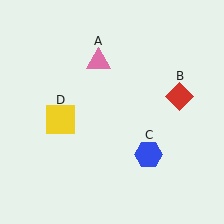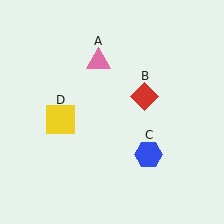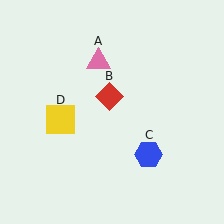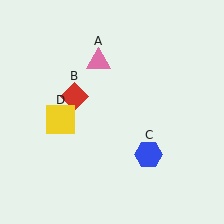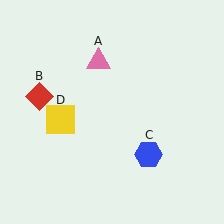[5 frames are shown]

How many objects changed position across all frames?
1 object changed position: red diamond (object B).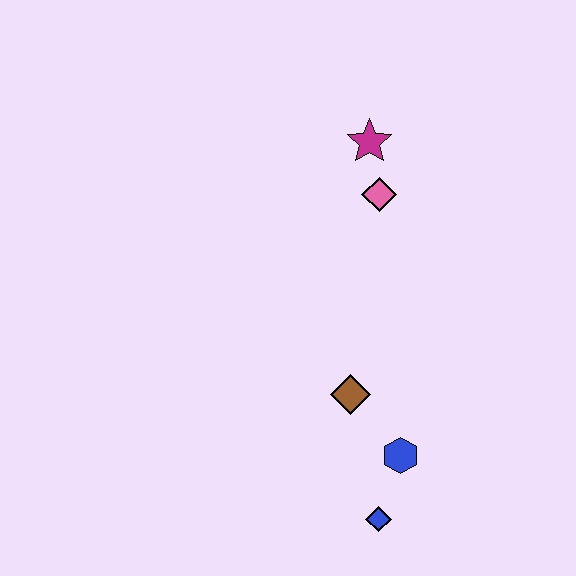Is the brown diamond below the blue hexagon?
No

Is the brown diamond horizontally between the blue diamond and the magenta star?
No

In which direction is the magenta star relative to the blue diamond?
The magenta star is above the blue diamond.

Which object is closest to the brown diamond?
The blue hexagon is closest to the brown diamond.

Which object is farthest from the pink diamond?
The blue diamond is farthest from the pink diamond.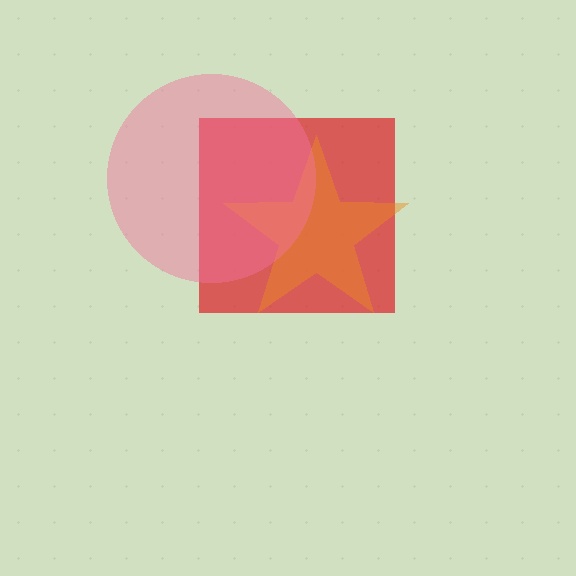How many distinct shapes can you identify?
There are 3 distinct shapes: a red square, an orange star, a pink circle.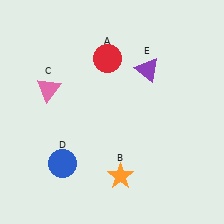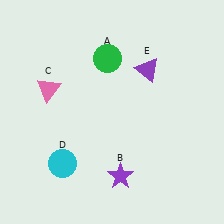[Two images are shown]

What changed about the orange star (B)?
In Image 1, B is orange. In Image 2, it changed to purple.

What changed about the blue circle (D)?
In Image 1, D is blue. In Image 2, it changed to cyan.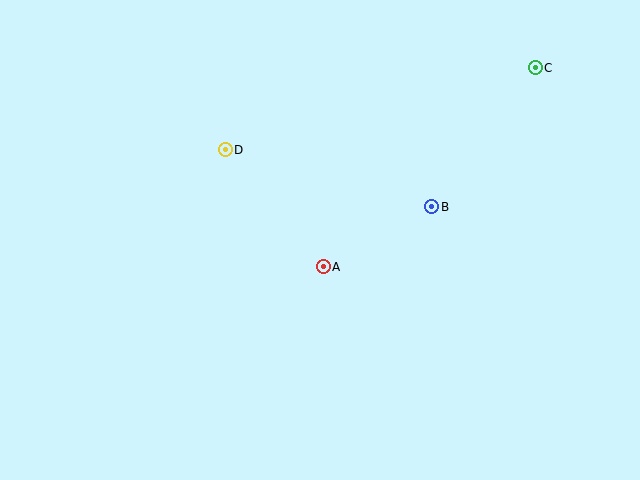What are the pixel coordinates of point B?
Point B is at (432, 207).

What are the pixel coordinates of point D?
Point D is at (225, 150).